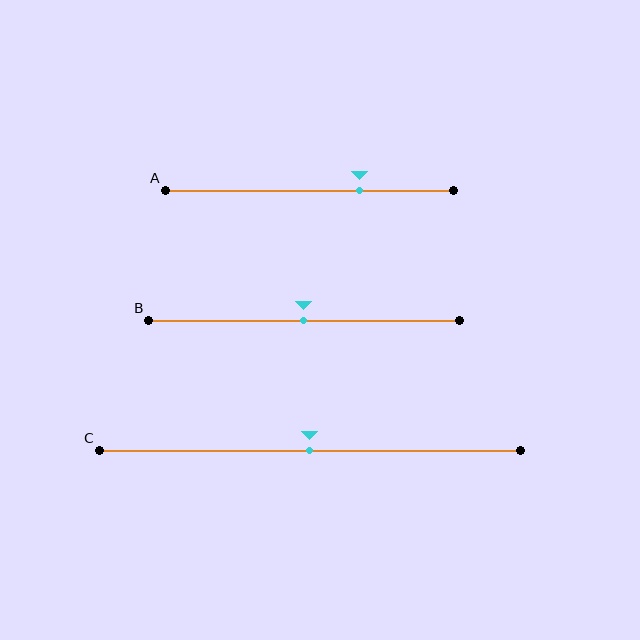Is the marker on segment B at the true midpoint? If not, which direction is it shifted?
Yes, the marker on segment B is at the true midpoint.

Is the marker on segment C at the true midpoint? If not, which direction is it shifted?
Yes, the marker on segment C is at the true midpoint.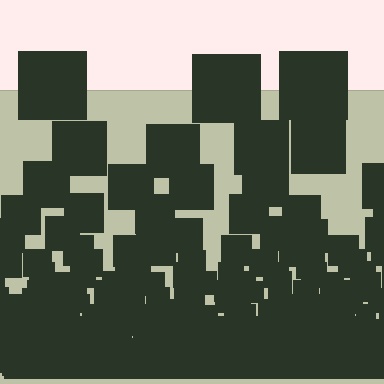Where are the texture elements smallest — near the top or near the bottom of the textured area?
Near the bottom.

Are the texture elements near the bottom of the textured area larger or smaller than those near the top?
Smaller. The gradient is inverted — elements near the bottom are smaller and denser.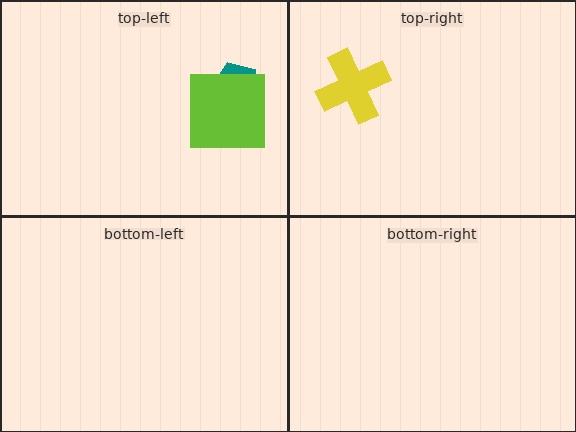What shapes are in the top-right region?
The yellow cross.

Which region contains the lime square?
The top-left region.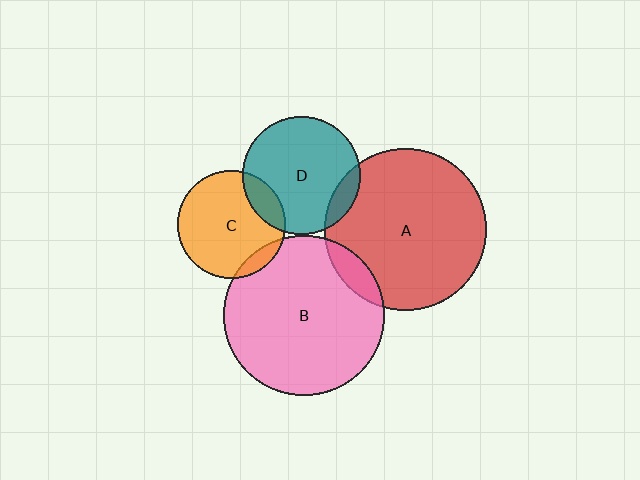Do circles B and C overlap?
Yes.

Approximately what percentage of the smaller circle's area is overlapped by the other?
Approximately 10%.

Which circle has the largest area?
Circle A (red).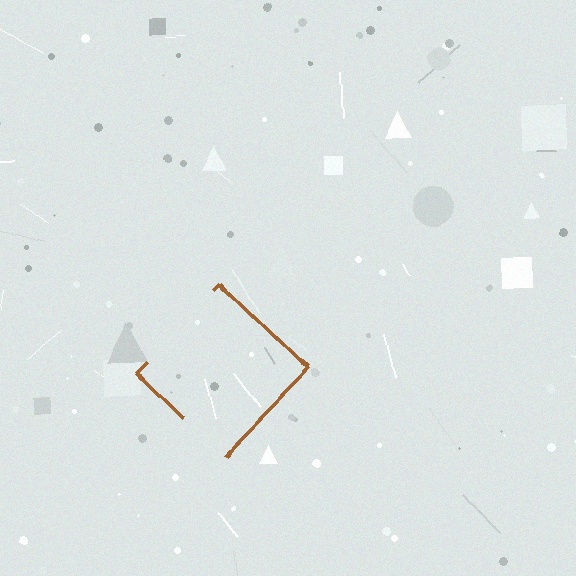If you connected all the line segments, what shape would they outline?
They would outline a diamond.